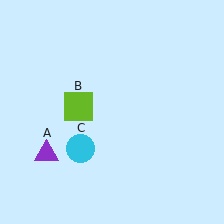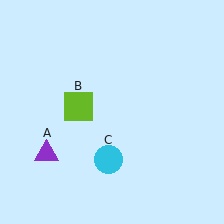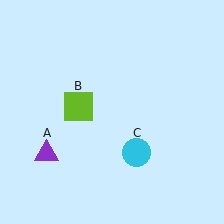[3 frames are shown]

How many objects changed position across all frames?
1 object changed position: cyan circle (object C).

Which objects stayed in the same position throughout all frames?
Purple triangle (object A) and lime square (object B) remained stationary.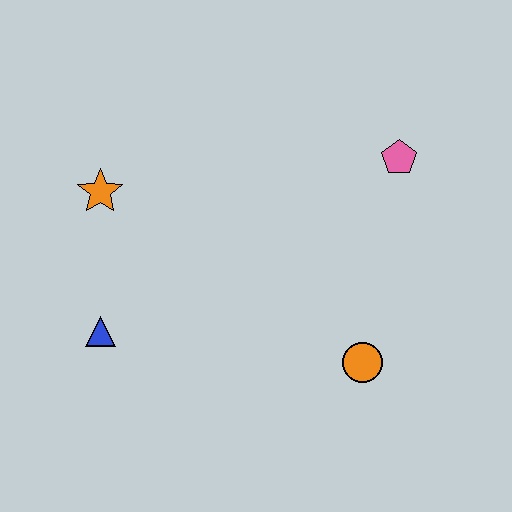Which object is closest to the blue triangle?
The orange star is closest to the blue triangle.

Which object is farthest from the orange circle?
The orange star is farthest from the orange circle.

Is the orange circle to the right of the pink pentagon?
No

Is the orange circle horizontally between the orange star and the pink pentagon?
Yes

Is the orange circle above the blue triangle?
No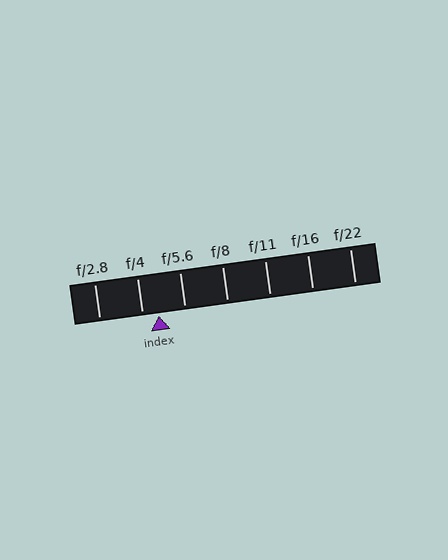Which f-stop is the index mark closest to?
The index mark is closest to f/4.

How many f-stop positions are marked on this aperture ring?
There are 7 f-stop positions marked.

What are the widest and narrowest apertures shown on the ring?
The widest aperture shown is f/2.8 and the narrowest is f/22.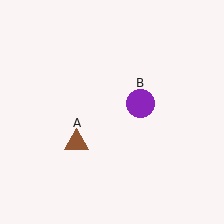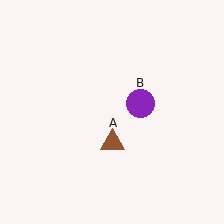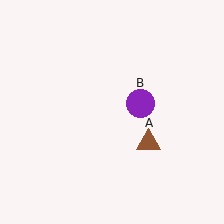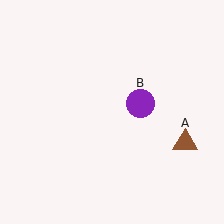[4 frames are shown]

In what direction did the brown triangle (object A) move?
The brown triangle (object A) moved right.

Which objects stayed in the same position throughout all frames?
Purple circle (object B) remained stationary.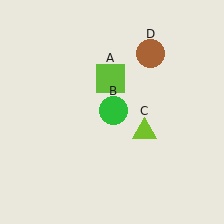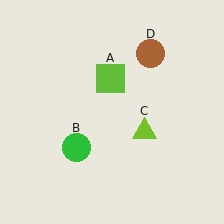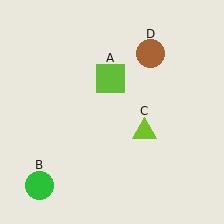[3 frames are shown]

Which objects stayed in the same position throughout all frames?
Lime square (object A) and lime triangle (object C) and brown circle (object D) remained stationary.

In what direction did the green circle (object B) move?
The green circle (object B) moved down and to the left.